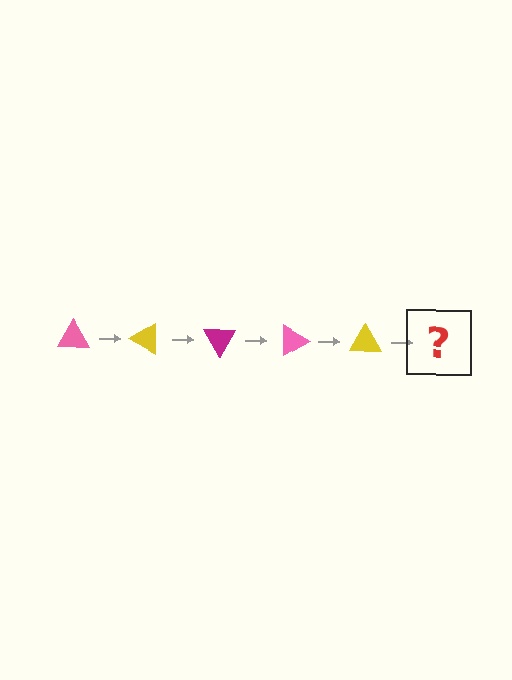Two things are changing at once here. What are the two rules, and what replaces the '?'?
The two rules are that it rotates 30 degrees each step and the color cycles through pink, yellow, and magenta. The '?' should be a magenta triangle, rotated 150 degrees from the start.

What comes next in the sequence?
The next element should be a magenta triangle, rotated 150 degrees from the start.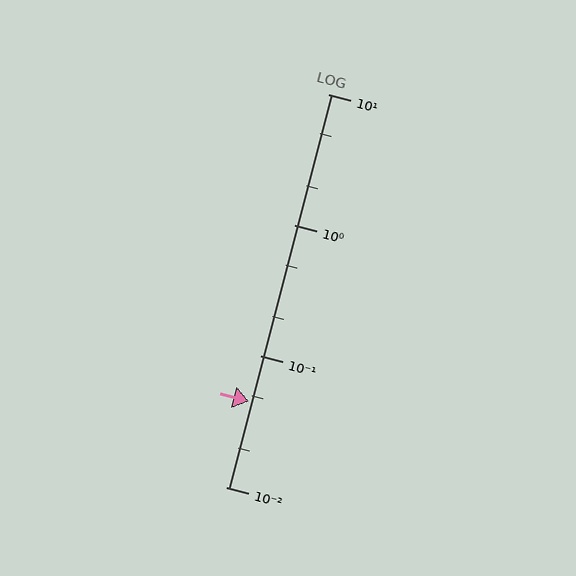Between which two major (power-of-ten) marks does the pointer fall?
The pointer is between 0.01 and 0.1.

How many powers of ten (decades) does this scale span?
The scale spans 3 decades, from 0.01 to 10.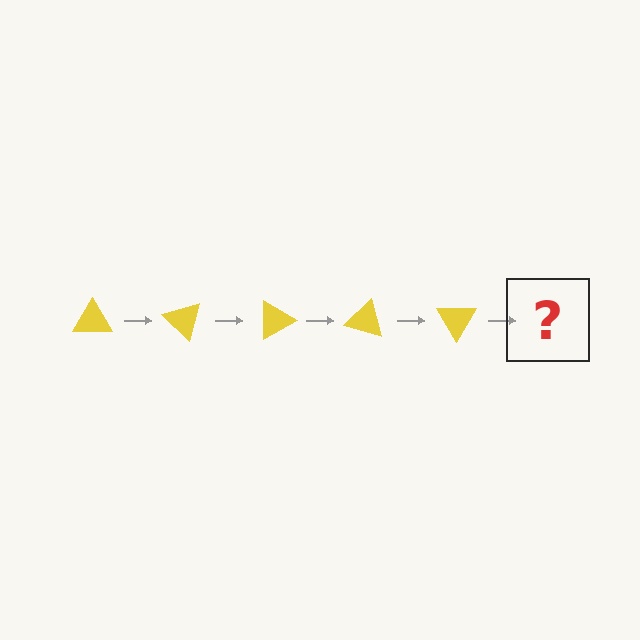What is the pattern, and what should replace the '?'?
The pattern is that the triangle rotates 45 degrees each step. The '?' should be a yellow triangle rotated 225 degrees.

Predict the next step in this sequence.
The next step is a yellow triangle rotated 225 degrees.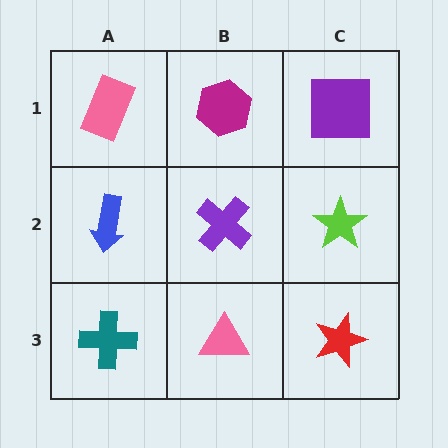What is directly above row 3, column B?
A purple cross.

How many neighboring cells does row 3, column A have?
2.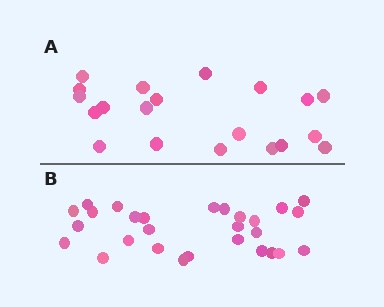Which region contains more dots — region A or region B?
Region B (the bottom region) has more dots.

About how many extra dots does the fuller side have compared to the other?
Region B has roughly 8 or so more dots than region A.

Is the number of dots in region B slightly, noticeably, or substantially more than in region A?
Region B has noticeably more, but not dramatically so. The ratio is roughly 1.4 to 1.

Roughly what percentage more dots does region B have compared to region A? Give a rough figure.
About 40% more.